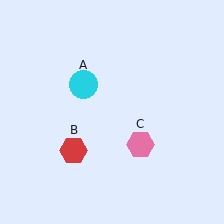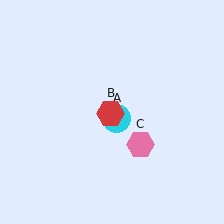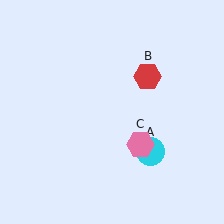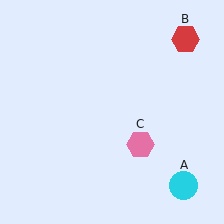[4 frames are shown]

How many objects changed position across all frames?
2 objects changed position: cyan circle (object A), red hexagon (object B).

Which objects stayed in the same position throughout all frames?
Pink hexagon (object C) remained stationary.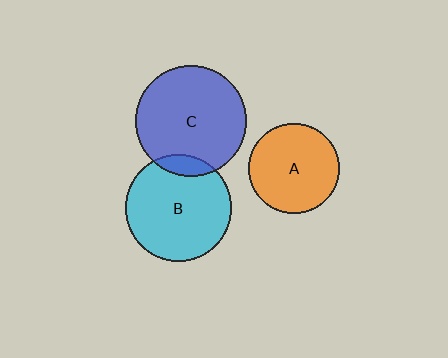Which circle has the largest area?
Circle C (blue).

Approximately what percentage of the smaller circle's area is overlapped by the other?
Approximately 10%.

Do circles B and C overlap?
Yes.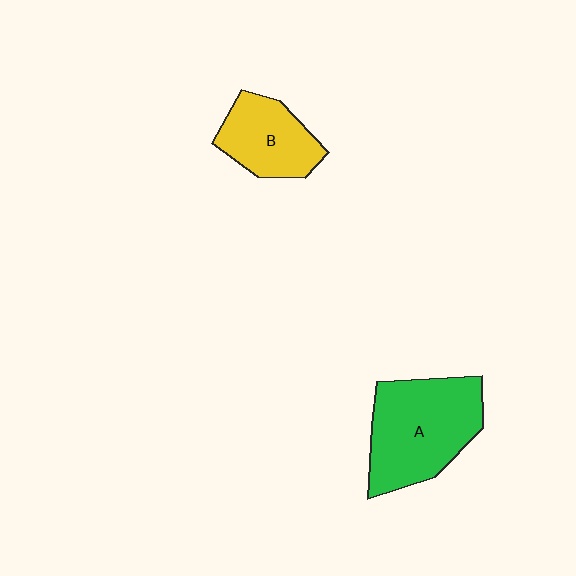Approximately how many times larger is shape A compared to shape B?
Approximately 1.6 times.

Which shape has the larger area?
Shape A (green).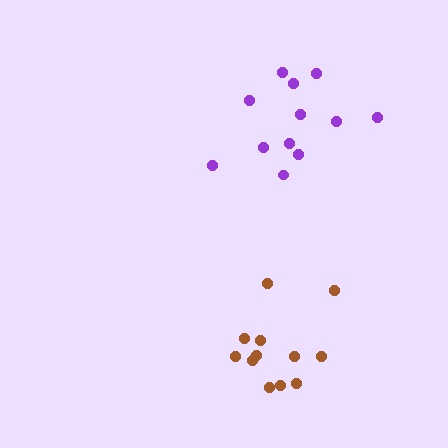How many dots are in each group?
Group 1: 12 dots, Group 2: 12 dots (24 total).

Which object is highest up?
The purple cluster is topmost.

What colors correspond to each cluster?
The clusters are colored: purple, brown.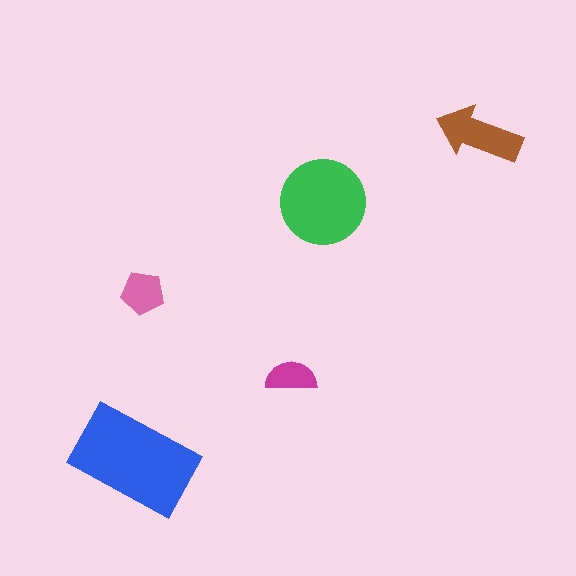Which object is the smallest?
The magenta semicircle.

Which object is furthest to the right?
The brown arrow is rightmost.